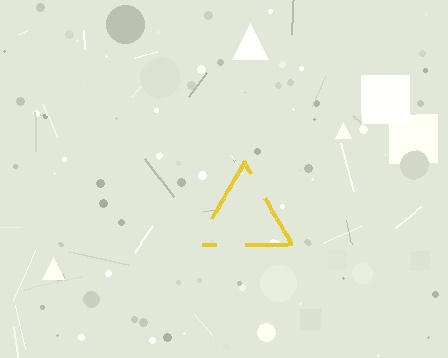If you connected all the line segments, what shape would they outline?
They would outline a triangle.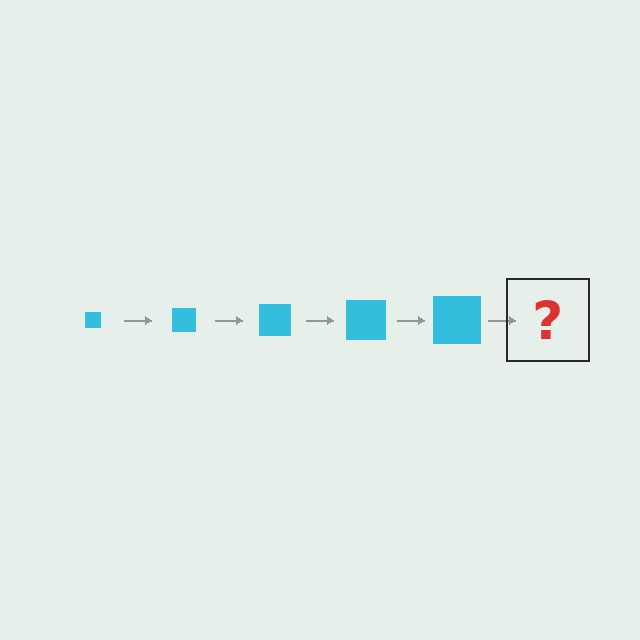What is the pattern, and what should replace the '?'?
The pattern is that the square gets progressively larger each step. The '?' should be a cyan square, larger than the previous one.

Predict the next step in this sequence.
The next step is a cyan square, larger than the previous one.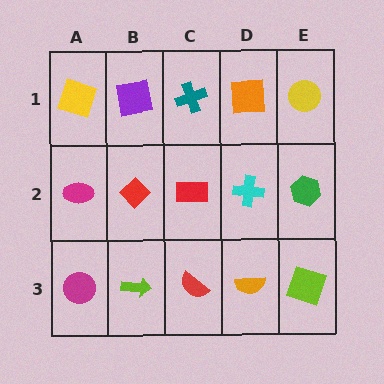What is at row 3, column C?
A red semicircle.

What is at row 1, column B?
A purple square.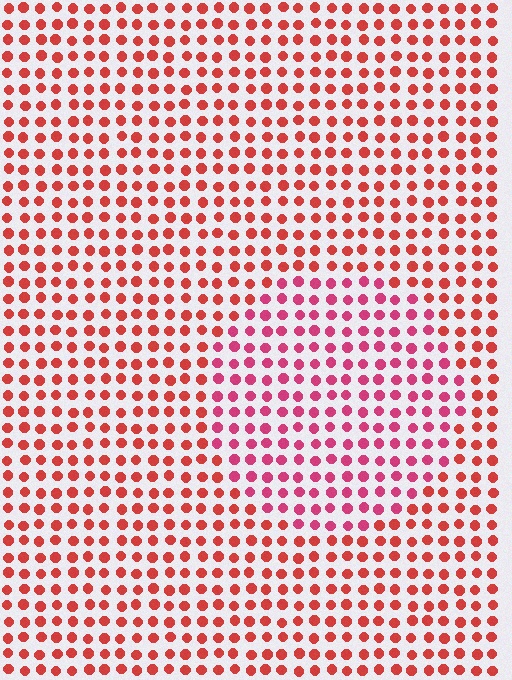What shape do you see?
I see a circle.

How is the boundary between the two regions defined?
The boundary is defined purely by a slight shift in hue (about 26 degrees). Spacing, size, and orientation are identical on both sides.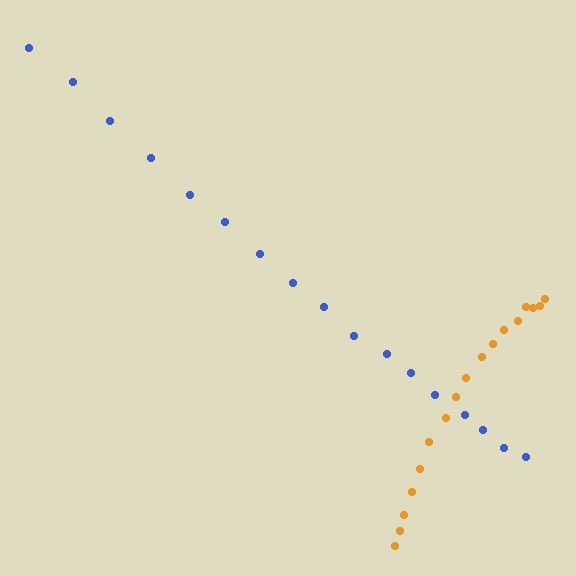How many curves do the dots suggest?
There are 2 distinct paths.